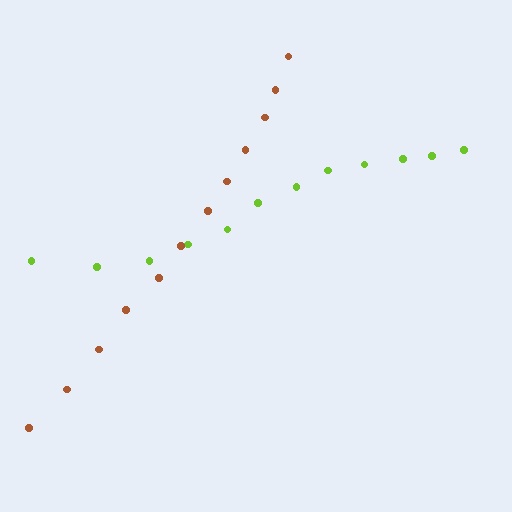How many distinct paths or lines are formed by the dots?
There are 2 distinct paths.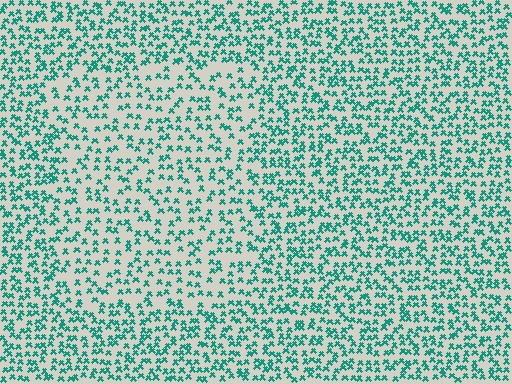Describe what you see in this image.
The image contains small teal elements arranged at two different densities. A rectangle-shaped region is visible where the elements are less densely packed than the surrounding area.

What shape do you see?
I see a rectangle.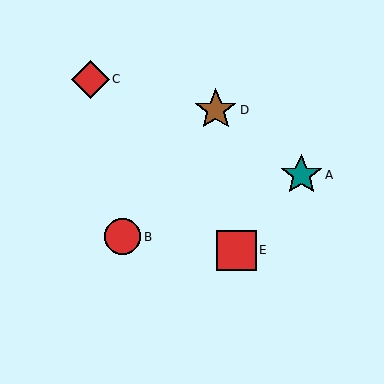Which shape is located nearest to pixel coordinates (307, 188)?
The teal star (labeled A) at (301, 175) is nearest to that location.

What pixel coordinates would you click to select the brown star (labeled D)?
Click at (216, 110) to select the brown star D.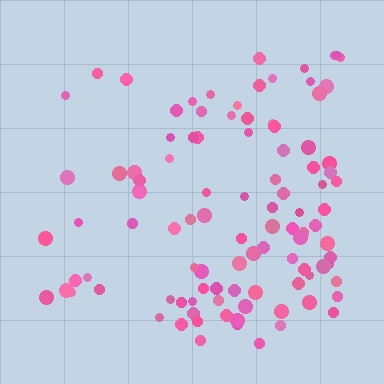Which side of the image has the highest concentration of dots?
The right.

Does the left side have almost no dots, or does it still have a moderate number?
Still a moderate number, just noticeably fewer than the right.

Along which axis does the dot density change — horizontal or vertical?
Horizontal.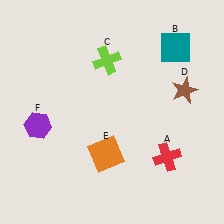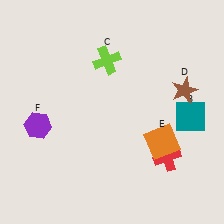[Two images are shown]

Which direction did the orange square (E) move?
The orange square (E) moved right.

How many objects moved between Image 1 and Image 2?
2 objects moved between the two images.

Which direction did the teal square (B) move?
The teal square (B) moved down.